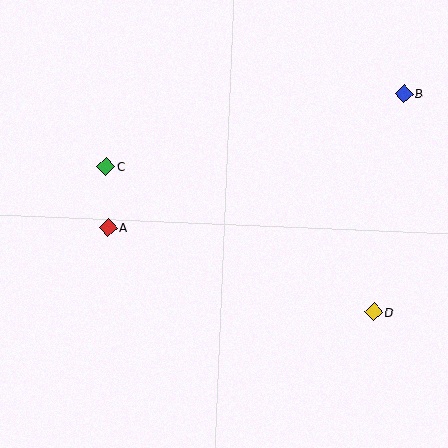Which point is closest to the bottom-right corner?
Point D is closest to the bottom-right corner.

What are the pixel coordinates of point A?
Point A is at (108, 227).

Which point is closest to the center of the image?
Point A at (108, 227) is closest to the center.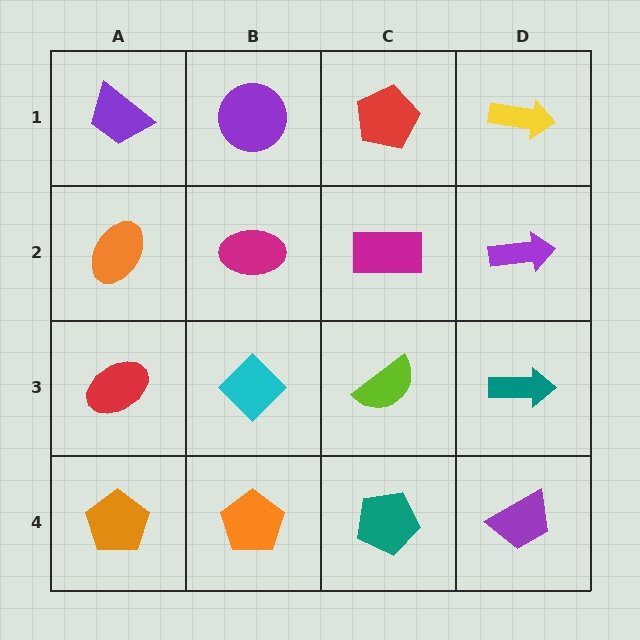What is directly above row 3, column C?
A magenta rectangle.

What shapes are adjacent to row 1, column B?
A magenta ellipse (row 2, column B), a purple trapezoid (row 1, column A), a red pentagon (row 1, column C).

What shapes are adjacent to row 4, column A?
A red ellipse (row 3, column A), an orange pentagon (row 4, column B).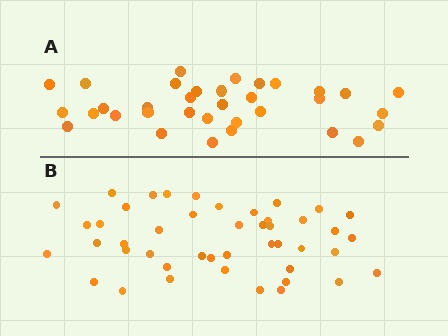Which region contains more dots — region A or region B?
Region B (the bottom region) has more dots.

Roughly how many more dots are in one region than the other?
Region B has roughly 12 or so more dots than region A.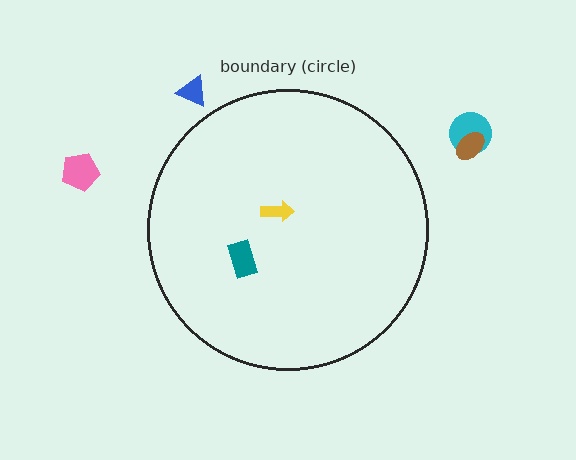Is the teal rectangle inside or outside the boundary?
Inside.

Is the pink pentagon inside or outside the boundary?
Outside.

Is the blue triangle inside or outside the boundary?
Outside.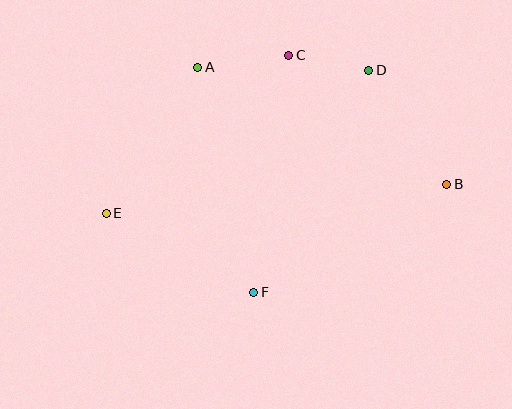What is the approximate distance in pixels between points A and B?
The distance between A and B is approximately 275 pixels.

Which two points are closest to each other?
Points C and D are closest to each other.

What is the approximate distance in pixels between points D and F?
The distance between D and F is approximately 250 pixels.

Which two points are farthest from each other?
Points B and E are farthest from each other.